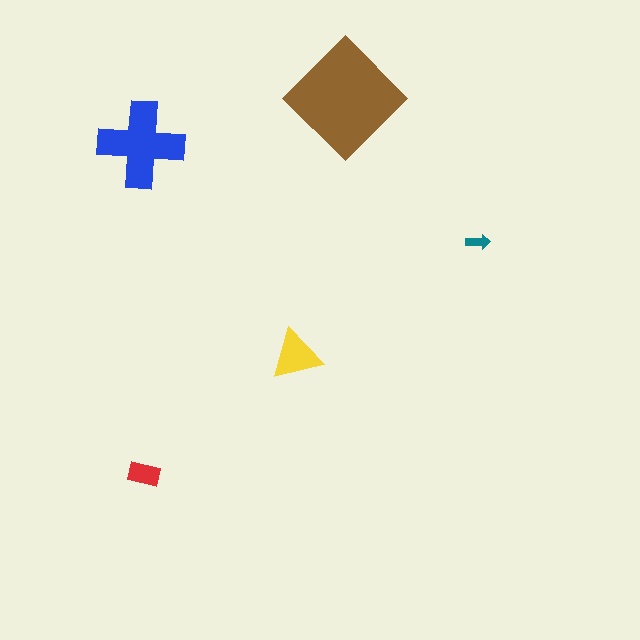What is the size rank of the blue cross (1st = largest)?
2nd.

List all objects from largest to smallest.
The brown diamond, the blue cross, the yellow triangle, the red rectangle, the teal arrow.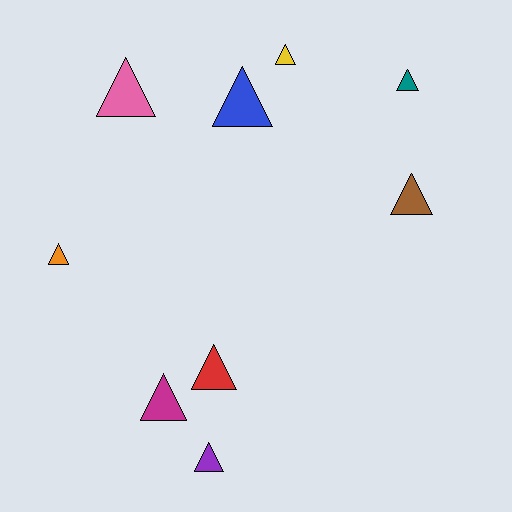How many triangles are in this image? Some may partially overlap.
There are 9 triangles.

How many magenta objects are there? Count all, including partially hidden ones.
There is 1 magenta object.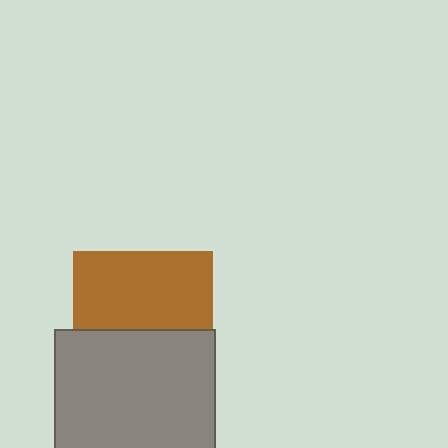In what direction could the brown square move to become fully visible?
The brown square could move up. That would shift it out from behind the gray square entirely.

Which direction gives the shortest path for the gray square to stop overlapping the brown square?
Moving down gives the shortest separation.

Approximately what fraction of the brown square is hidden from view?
Roughly 44% of the brown square is hidden behind the gray square.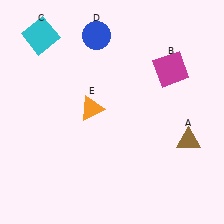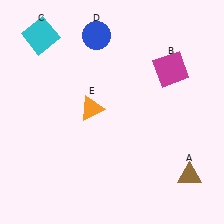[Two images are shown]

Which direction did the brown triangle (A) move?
The brown triangle (A) moved down.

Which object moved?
The brown triangle (A) moved down.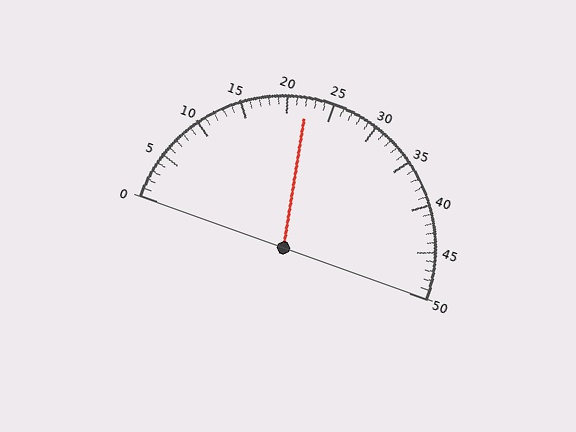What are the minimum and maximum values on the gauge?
The gauge ranges from 0 to 50.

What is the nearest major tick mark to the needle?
The nearest major tick mark is 20.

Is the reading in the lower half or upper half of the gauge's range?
The reading is in the lower half of the range (0 to 50).